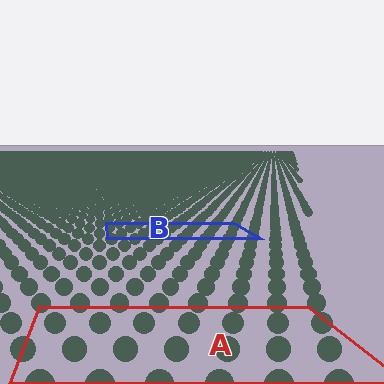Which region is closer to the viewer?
Region A is closer. The texture elements there are larger and more spread out.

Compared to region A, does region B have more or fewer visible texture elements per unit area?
Region B has more texture elements per unit area — they are packed more densely because it is farther away.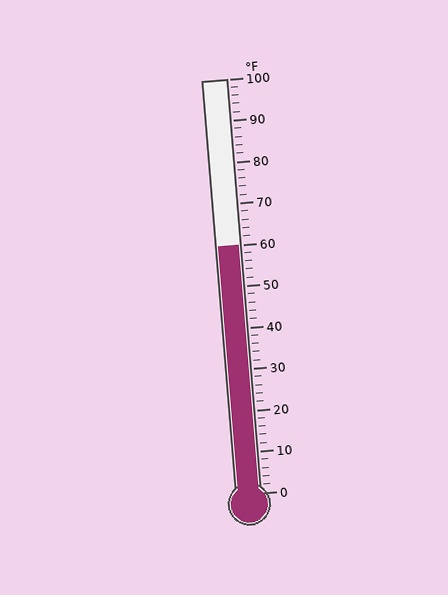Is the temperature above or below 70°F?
The temperature is below 70°F.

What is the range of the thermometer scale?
The thermometer scale ranges from 0°F to 100°F.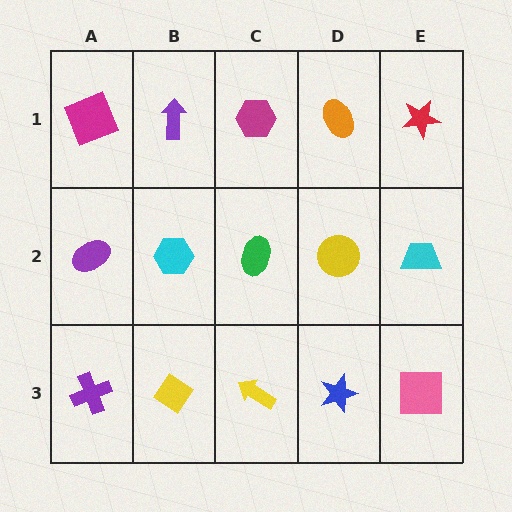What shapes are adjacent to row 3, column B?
A cyan hexagon (row 2, column B), a purple cross (row 3, column A), a yellow arrow (row 3, column C).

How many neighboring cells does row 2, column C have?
4.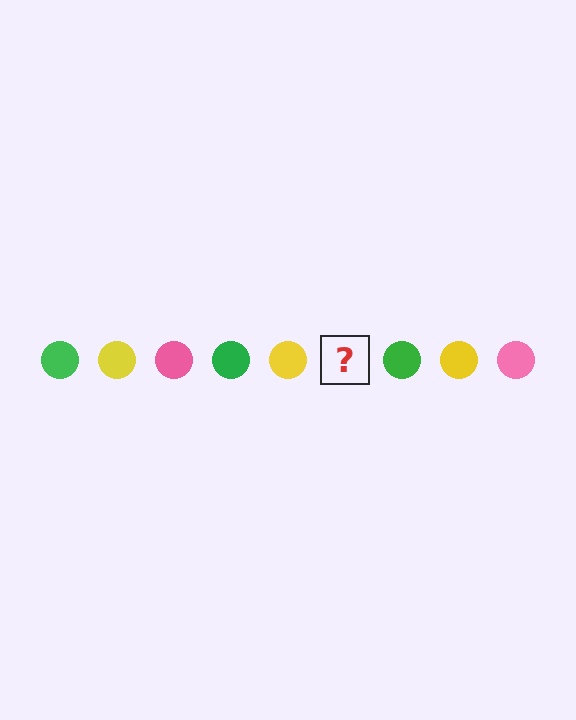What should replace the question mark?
The question mark should be replaced with a pink circle.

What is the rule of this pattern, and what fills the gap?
The rule is that the pattern cycles through green, yellow, pink circles. The gap should be filled with a pink circle.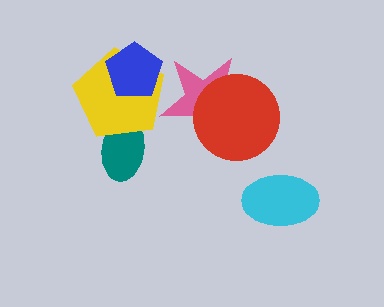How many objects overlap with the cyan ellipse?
0 objects overlap with the cyan ellipse.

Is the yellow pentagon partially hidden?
Yes, it is partially covered by another shape.